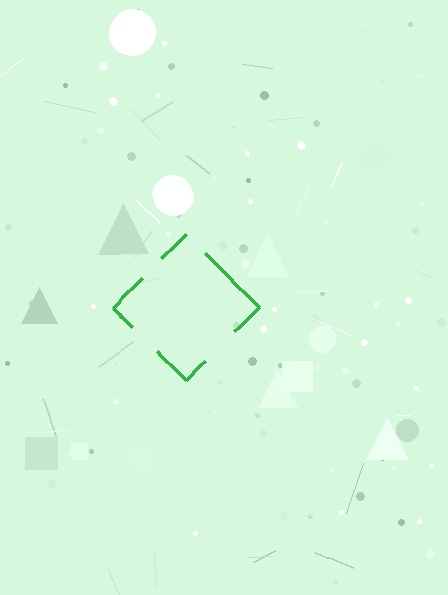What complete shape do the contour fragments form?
The contour fragments form a diamond.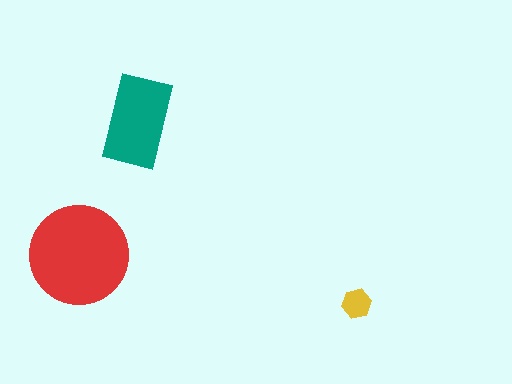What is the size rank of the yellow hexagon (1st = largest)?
3rd.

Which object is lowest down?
The yellow hexagon is bottommost.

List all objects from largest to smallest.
The red circle, the teal rectangle, the yellow hexagon.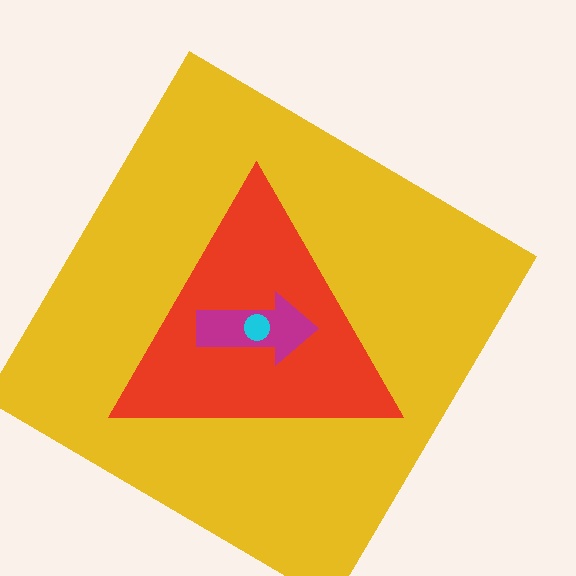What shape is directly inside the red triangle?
The magenta arrow.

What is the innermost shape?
The cyan circle.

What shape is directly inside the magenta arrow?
The cyan circle.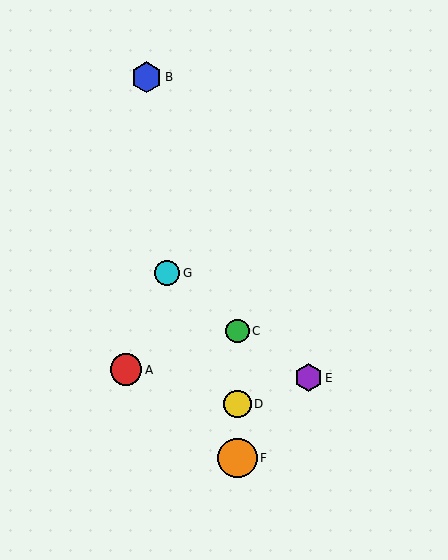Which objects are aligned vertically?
Objects C, D, F are aligned vertically.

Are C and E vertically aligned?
No, C is at x≈238 and E is at x≈308.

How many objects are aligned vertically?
3 objects (C, D, F) are aligned vertically.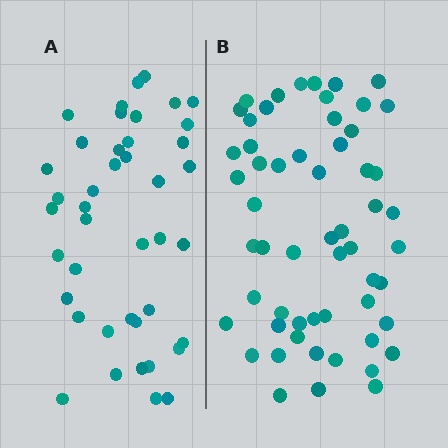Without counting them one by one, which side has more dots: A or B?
Region B (the right region) has more dots.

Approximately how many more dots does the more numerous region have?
Region B has approximately 15 more dots than region A.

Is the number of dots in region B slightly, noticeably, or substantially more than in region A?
Region B has noticeably more, but not dramatically so. The ratio is roughly 1.4 to 1.